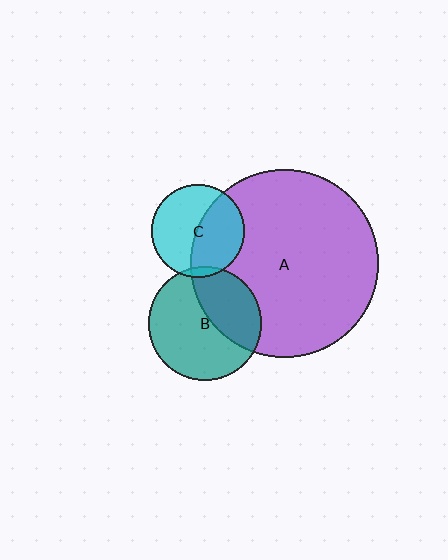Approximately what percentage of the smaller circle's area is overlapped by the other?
Approximately 5%.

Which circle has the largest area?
Circle A (purple).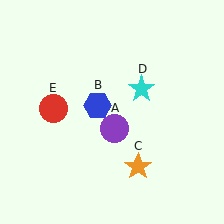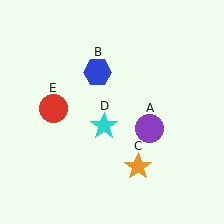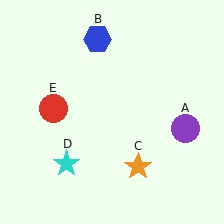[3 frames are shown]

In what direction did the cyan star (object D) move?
The cyan star (object D) moved down and to the left.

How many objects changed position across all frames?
3 objects changed position: purple circle (object A), blue hexagon (object B), cyan star (object D).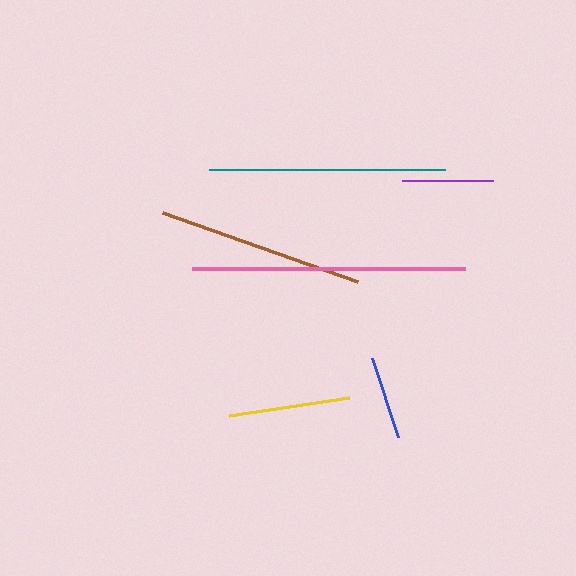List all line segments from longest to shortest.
From longest to shortest: pink, teal, brown, yellow, purple, blue.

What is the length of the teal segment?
The teal segment is approximately 236 pixels long.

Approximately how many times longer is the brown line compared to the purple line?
The brown line is approximately 2.3 times the length of the purple line.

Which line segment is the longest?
The pink line is the longest at approximately 274 pixels.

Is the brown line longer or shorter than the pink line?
The pink line is longer than the brown line.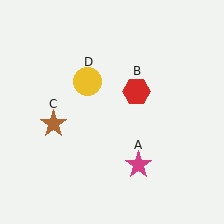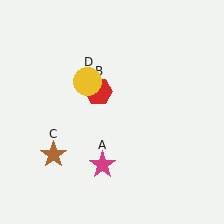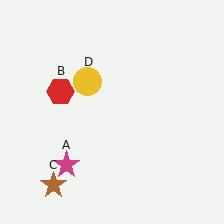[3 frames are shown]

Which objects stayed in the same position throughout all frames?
Yellow circle (object D) remained stationary.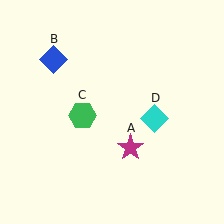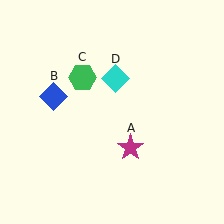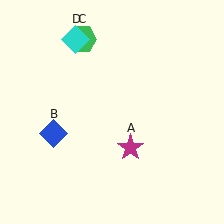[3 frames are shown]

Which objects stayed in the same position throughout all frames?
Magenta star (object A) remained stationary.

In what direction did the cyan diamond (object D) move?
The cyan diamond (object D) moved up and to the left.